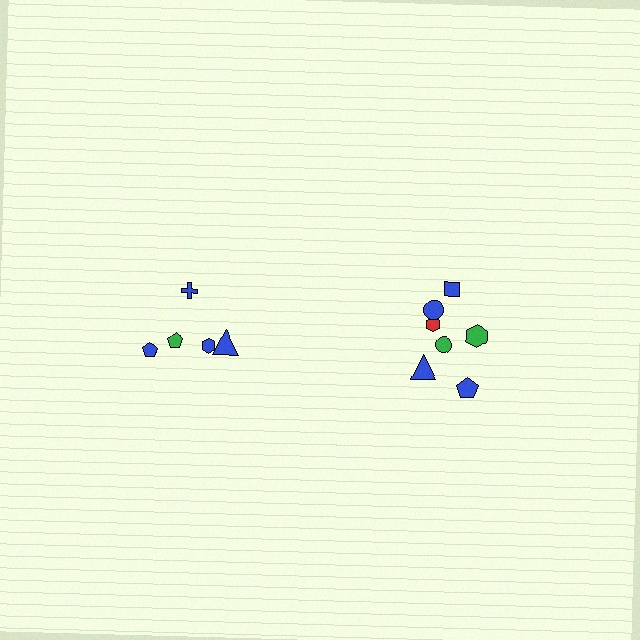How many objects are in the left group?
There are 5 objects.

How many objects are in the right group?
There are 7 objects.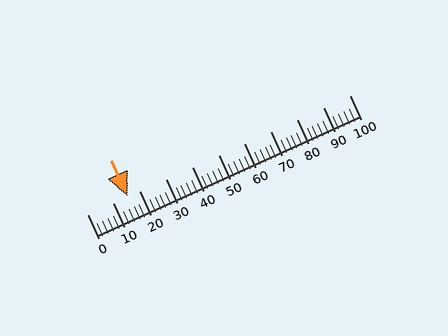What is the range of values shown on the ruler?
The ruler shows values from 0 to 100.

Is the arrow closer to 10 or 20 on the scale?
The arrow is closer to 20.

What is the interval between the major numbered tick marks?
The major tick marks are spaced 10 units apart.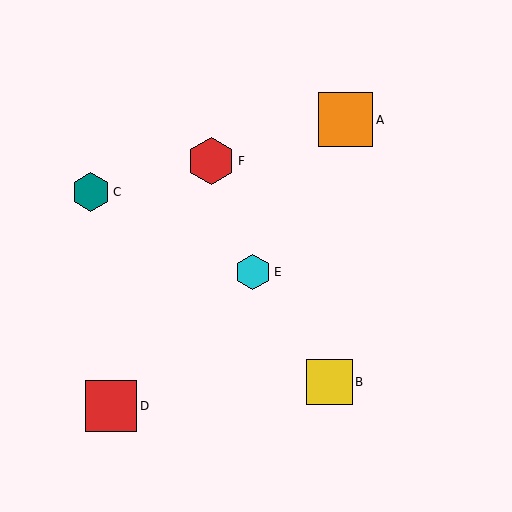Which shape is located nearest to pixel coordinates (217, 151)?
The red hexagon (labeled F) at (211, 161) is nearest to that location.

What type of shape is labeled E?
Shape E is a cyan hexagon.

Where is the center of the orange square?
The center of the orange square is at (346, 120).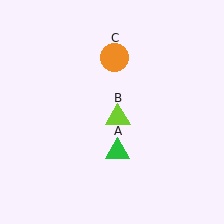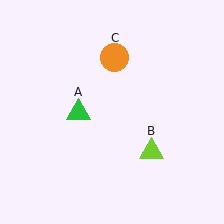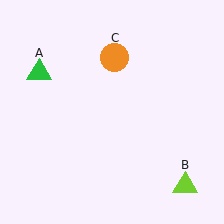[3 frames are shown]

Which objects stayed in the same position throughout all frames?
Orange circle (object C) remained stationary.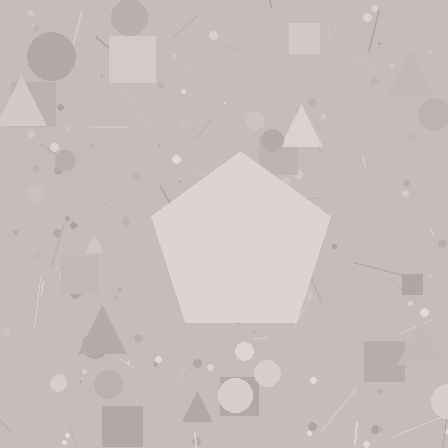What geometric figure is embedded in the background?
A pentagon is embedded in the background.